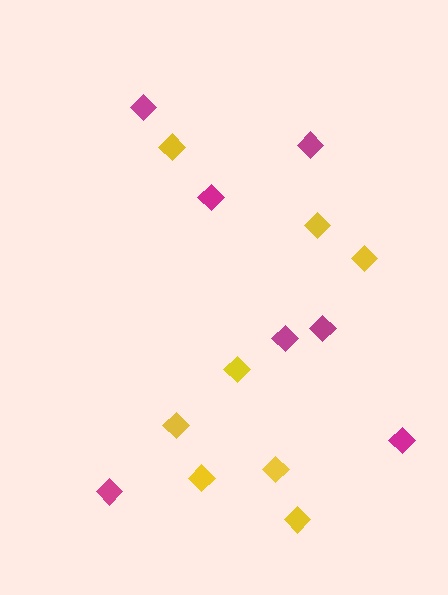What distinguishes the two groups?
There are 2 groups: one group of yellow diamonds (8) and one group of magenta diamonds (7).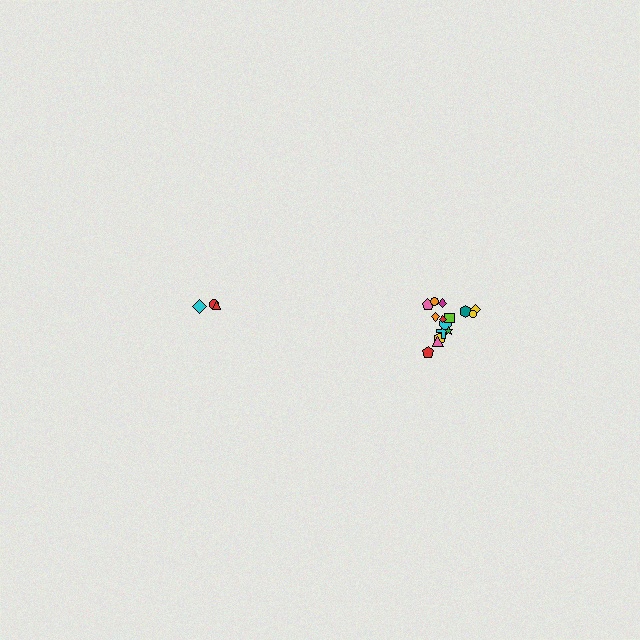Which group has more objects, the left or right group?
The right group.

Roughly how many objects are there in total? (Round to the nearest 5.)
Roughly 20 objects in total.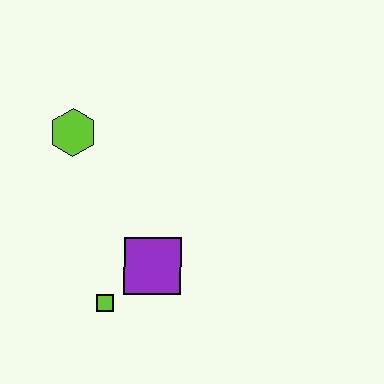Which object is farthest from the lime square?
The lime hexagon is farthest from the lime square.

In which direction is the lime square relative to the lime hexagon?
The lime square is below the lime hexagon.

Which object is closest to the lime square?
The purple square is closest to the lime square.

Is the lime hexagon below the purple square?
No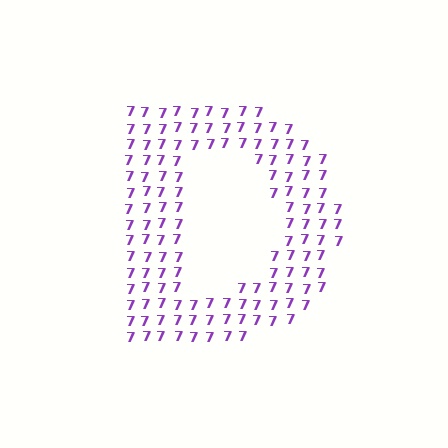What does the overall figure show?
The overall figure shows the letter D.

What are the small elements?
The small elements are digit 7's.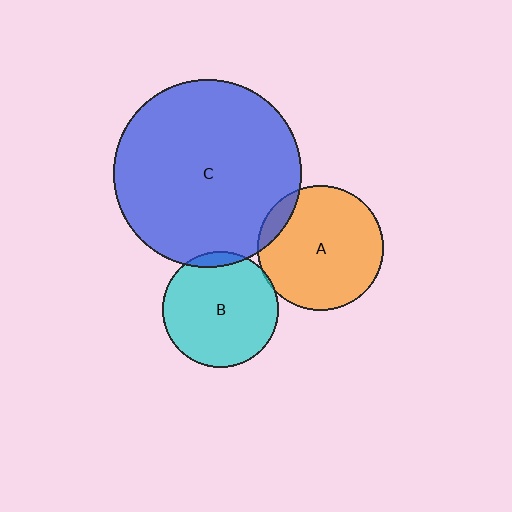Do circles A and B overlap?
Yes.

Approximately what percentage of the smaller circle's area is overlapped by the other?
Approximately 5%.